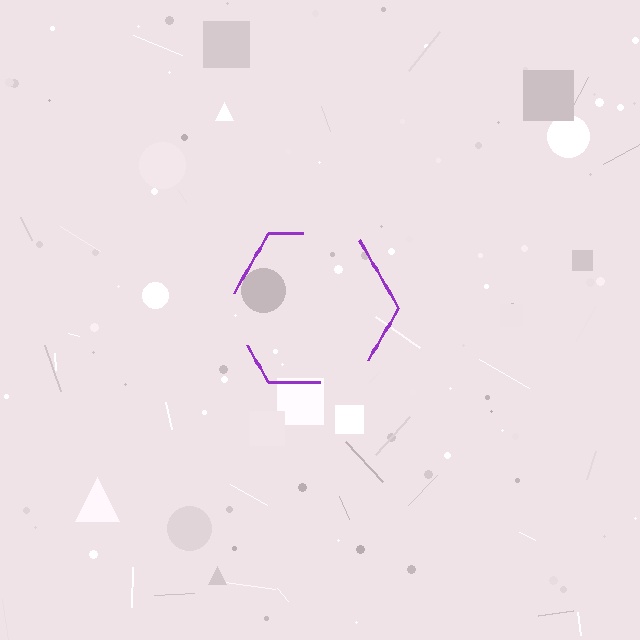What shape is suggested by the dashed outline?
The dashed outline suggests a hexagon.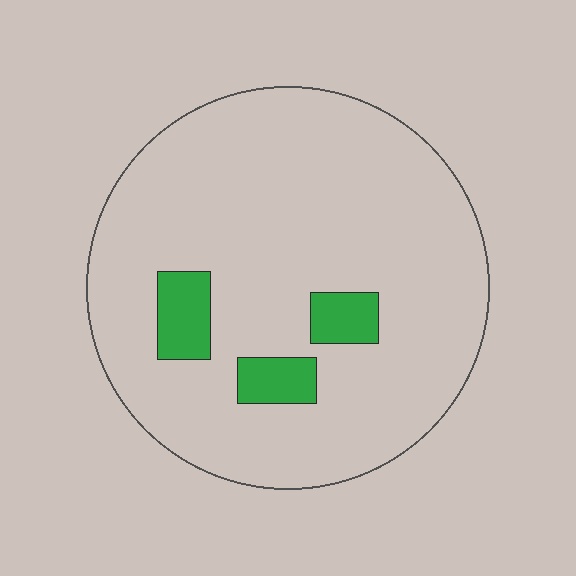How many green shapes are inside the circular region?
3.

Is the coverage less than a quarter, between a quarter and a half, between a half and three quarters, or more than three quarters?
Less than a quarter.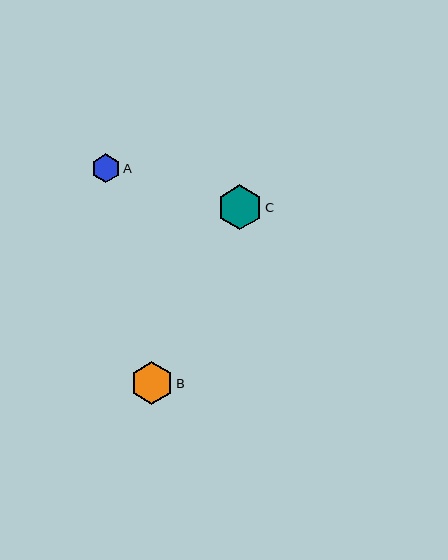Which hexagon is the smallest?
Hexagon A is the smallest with a size of approximately 28 pixels.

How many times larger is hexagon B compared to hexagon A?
Hexagon B is approximately 1.5 times the size of hexagon A.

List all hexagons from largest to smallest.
From largest to smallest: C, B, A.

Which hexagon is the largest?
Hexagon C is the largest with a size of approximately 45 pixels.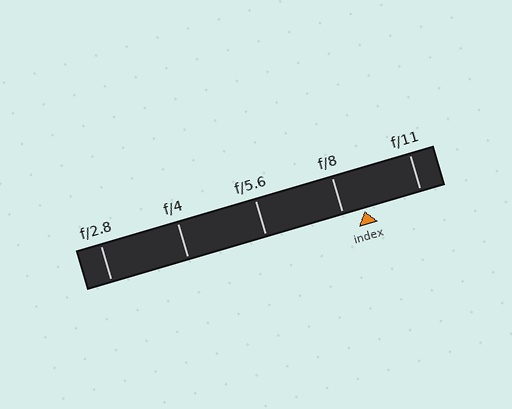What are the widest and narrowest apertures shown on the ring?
The widest aperture shown is f/2.8 and the narrowest is f/11.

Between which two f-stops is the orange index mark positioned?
The index mark is between f/8 and f/11.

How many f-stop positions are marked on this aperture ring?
There are 5 f-stop positions marked.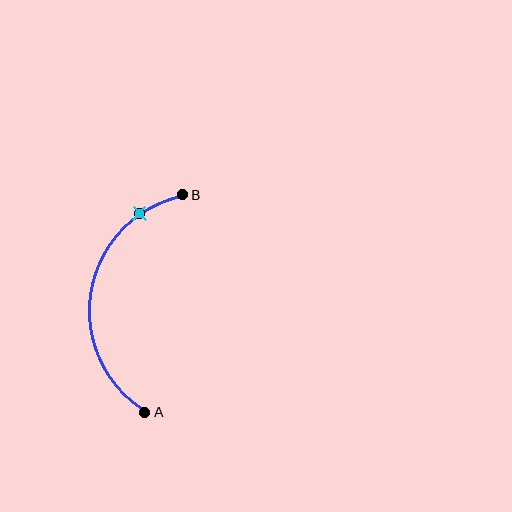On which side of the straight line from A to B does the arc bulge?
The arc bulges to the left of the straight line connecting A and B.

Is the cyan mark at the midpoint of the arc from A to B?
No. The cyan mark lies on the arc but is closer to endpoint B. The arc midpoint would be at the point on the curve equidistant along the arc from both A and B.